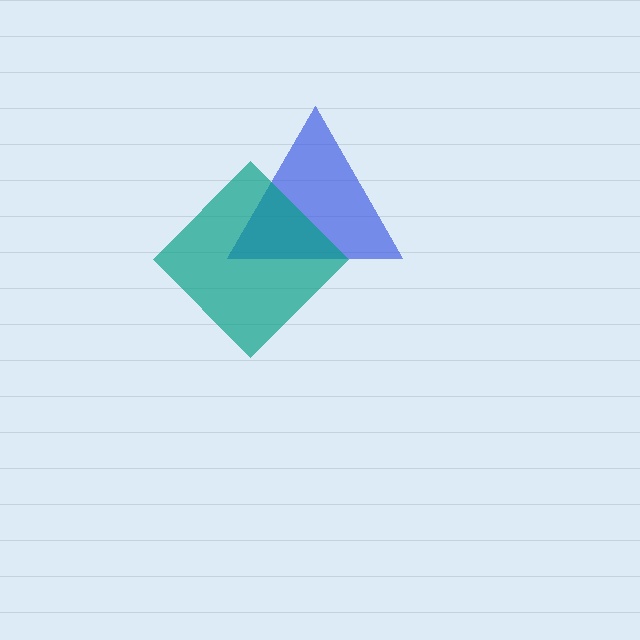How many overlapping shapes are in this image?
There are 2 overlapping shapes in the image.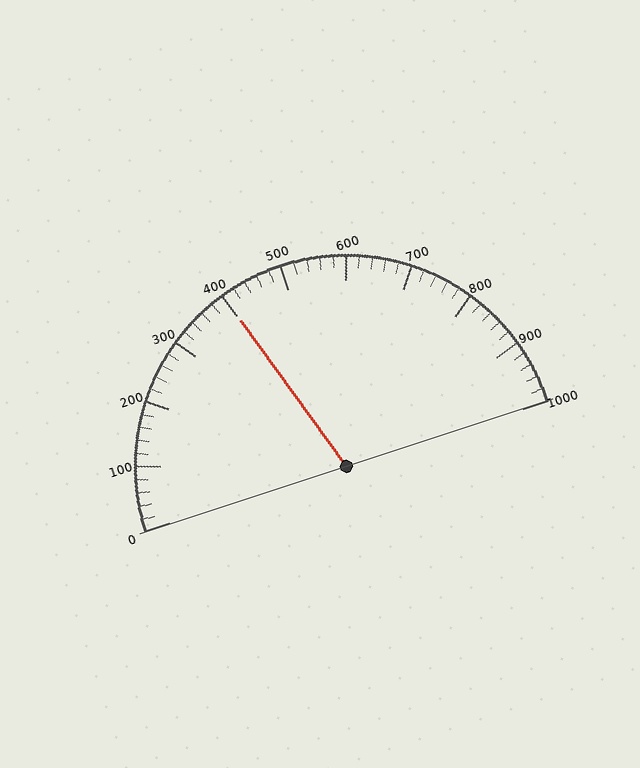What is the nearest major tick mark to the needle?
The nearest major tick mark is 400.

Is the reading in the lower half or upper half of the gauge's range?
The reading is in the lower half of the range (0 to 1000).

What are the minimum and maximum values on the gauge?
The gauge ranges from 0 to 1000.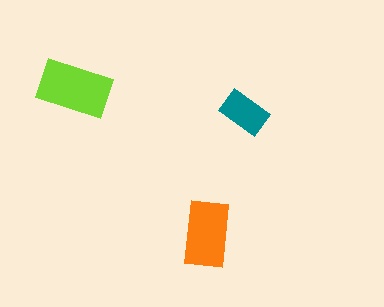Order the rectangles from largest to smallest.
the lime one, the orange one, the teal one.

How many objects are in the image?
There are 3 objects in the image.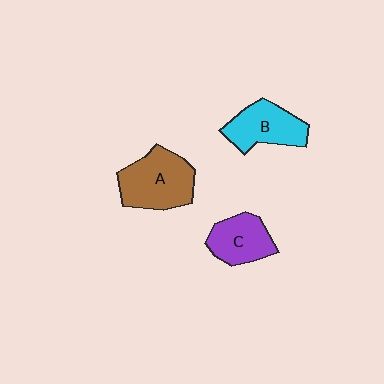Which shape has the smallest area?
Shape C (purple).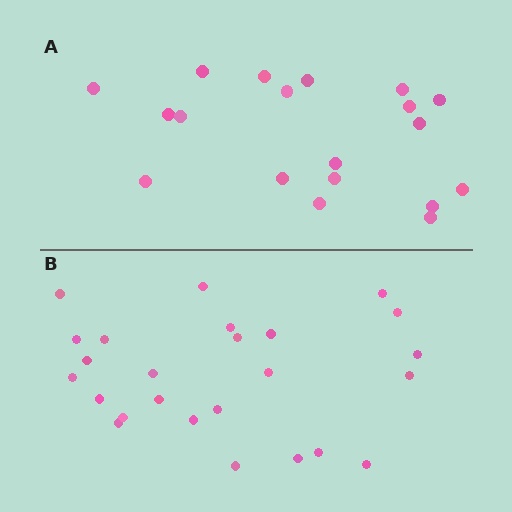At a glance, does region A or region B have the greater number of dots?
Region B (the bottom region) has more dots.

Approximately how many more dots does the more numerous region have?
Region B has about 6 more dots than region A.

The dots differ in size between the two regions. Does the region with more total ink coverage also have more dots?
No. Region A has more total ink coverage because its dots are larger, but region B actually contains more individual dots. Total area can be misleading — the number of items is what matters here.